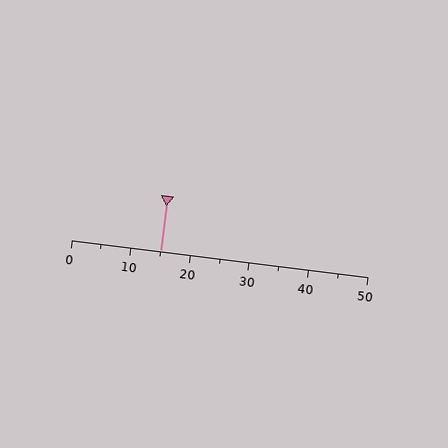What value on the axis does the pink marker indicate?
The marker indicates approximately 15.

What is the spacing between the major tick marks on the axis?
The major ticks are spaced 10 apart.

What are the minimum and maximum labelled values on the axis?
The axis runs from 0 to 50.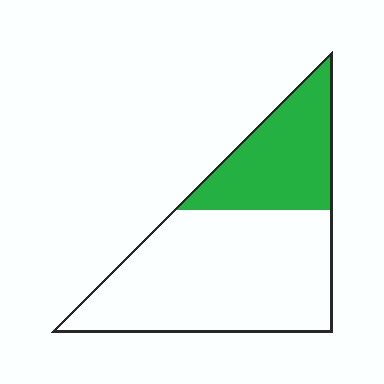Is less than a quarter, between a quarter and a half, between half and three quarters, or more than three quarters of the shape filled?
Between a quarter and a half.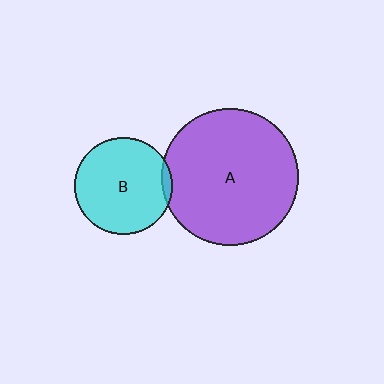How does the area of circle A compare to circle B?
Approximately 2.0 times.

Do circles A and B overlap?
Yes.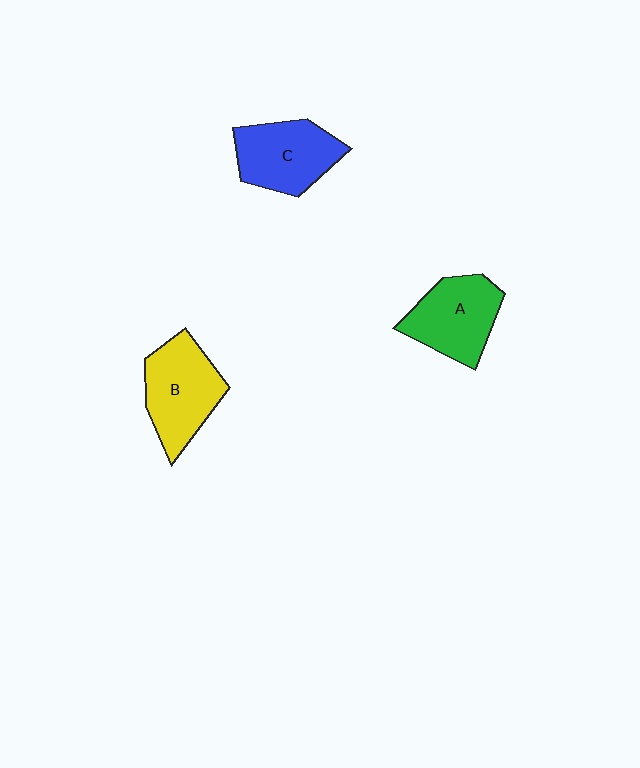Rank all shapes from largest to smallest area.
From largest to smallest: B (yellow), C (blue), A (green).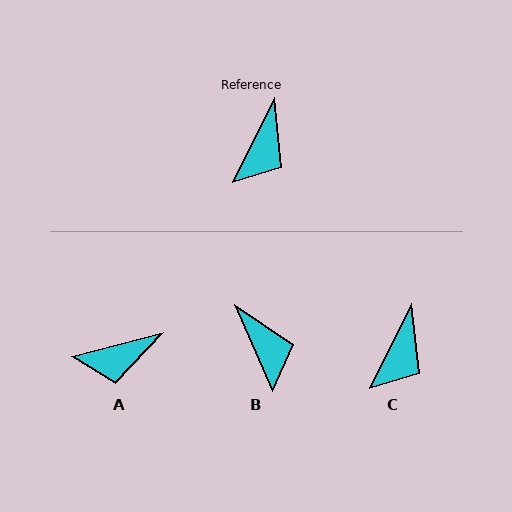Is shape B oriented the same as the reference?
No, it is off by about 49 degrees.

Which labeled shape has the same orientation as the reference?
C.